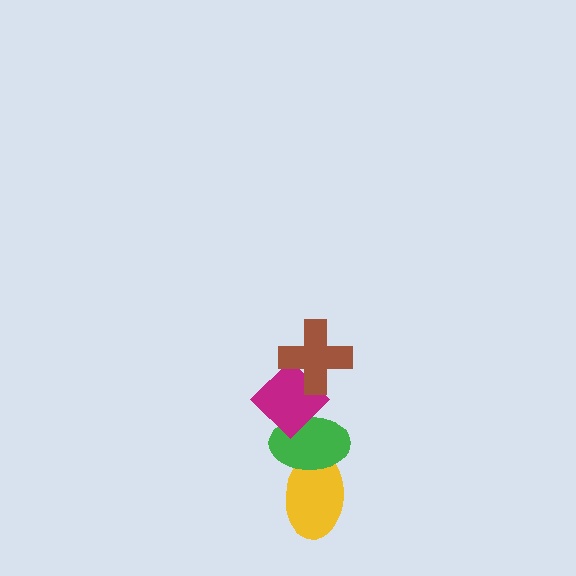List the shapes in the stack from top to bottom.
From top to bottom: the brown cross, the magenta diamond, the green ellipse, the yellow ellipse.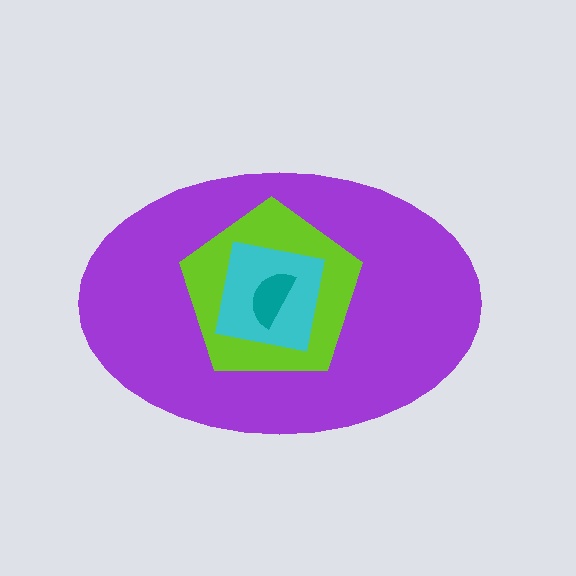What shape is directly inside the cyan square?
The teal semicircle.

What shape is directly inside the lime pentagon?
The cyan square.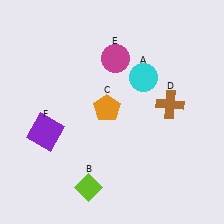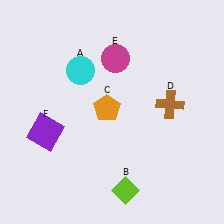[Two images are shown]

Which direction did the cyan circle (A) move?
The cyan circle (A) moved left.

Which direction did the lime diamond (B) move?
The lime diamond (B) moved right.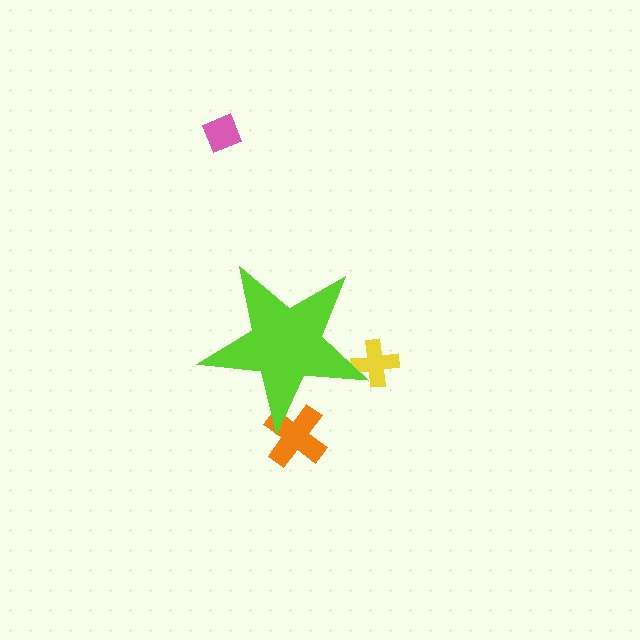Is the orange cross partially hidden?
Yes, the orange cross is partially hidden behind the lime star.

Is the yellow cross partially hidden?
Yes, the yellow cross is partially hidden behind the lime star.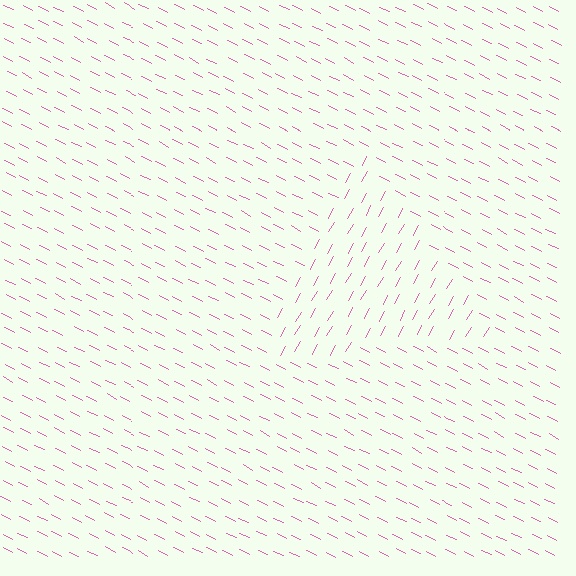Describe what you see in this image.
The image is filled with small pink line segments. A triangle region in the image has lines oriented differently from the surrounding lines, creating a visible texture boundary.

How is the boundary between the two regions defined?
The boundary is defined purely by a change in line orientation (approximately 87 degrees difference). All lines are the same color and thickness.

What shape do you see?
I see a triangle.